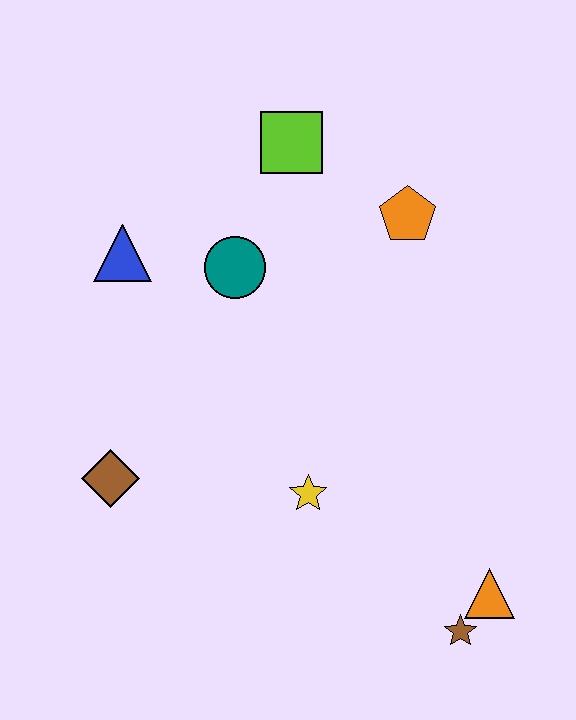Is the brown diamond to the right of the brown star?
No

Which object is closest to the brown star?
The orange triangle is closest to the brown star.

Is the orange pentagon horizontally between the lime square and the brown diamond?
No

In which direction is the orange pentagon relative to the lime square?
The orange pentagon is to the right of the lime square.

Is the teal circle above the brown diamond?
Yes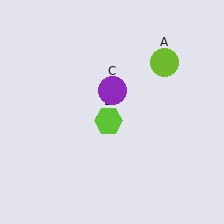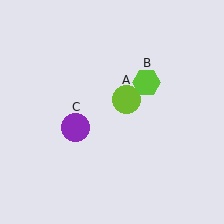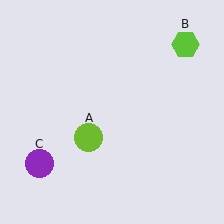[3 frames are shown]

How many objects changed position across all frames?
3 objects changed position: lime circle (object A), lime hexagon (object B), purple circle (object C).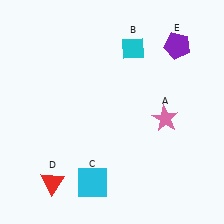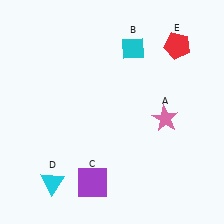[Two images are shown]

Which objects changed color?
C changed from cyan to purple. D changed from red to cyan. E changed from purple to red.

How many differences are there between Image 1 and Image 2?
There are 3 differences between the two images.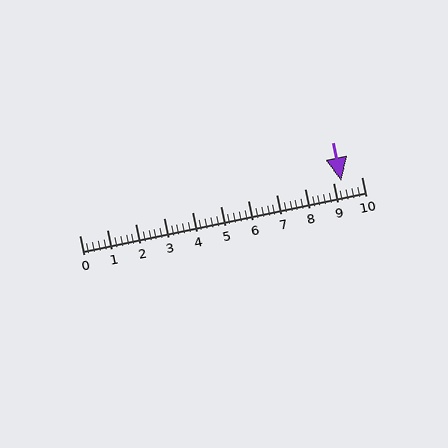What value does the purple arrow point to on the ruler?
The purple arrow points to approximately 9.3.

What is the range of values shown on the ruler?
The ruler shows values from 0 to 10.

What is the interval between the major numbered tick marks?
The major tick marks are spaced 1 units apart.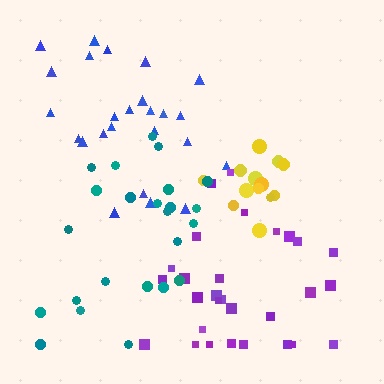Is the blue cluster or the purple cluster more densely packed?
Purple.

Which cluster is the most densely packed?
Yellow.